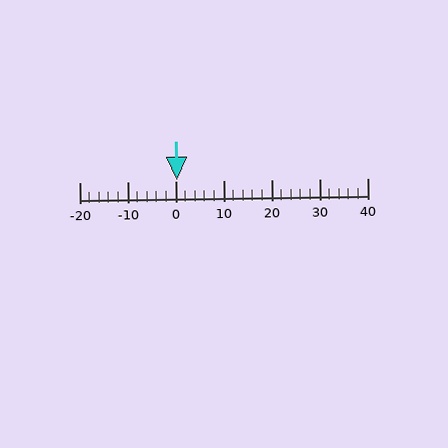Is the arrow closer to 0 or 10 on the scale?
The arrow is closer to 0.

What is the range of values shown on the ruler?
The ruler shows values from -20 to 40.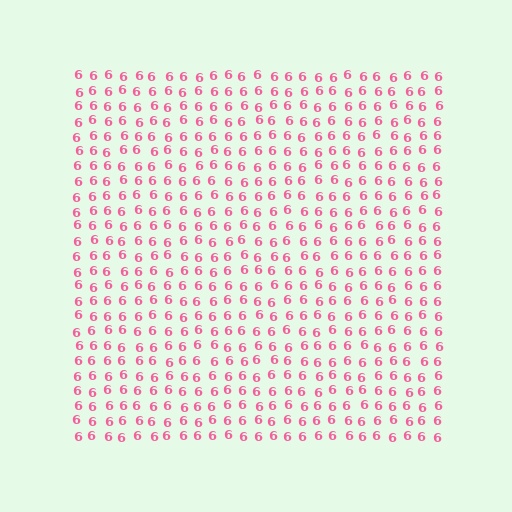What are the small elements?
The small elements are digit 6's.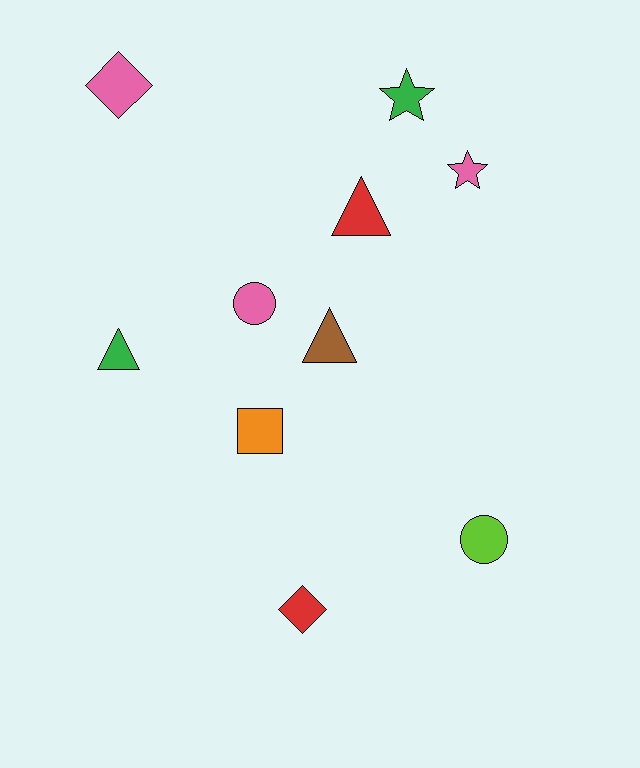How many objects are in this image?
There are 10 objects.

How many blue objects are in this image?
There are no blue objects.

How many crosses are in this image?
There are no crosses.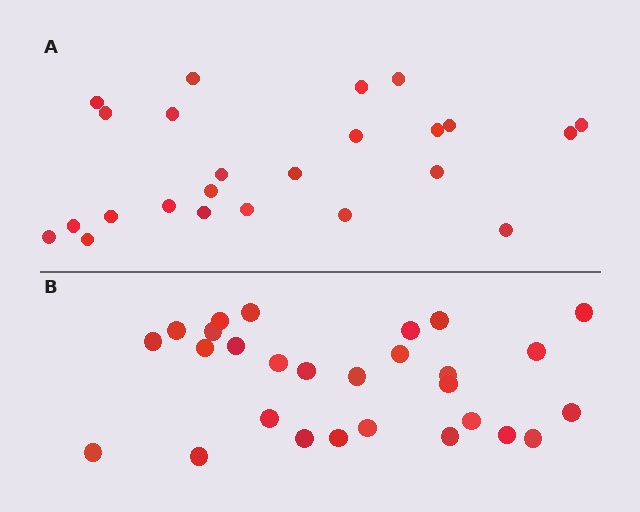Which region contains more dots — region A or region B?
Region B (the bottom region) has more dots.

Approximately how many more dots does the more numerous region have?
Region B has about 4 more dots than region A.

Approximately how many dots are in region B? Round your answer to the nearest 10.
About 30 dots. (The exact count is 28, which rounds to 30.)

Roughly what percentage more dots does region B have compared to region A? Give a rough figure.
About 15% more.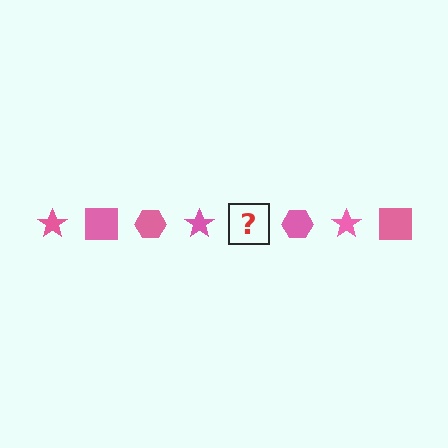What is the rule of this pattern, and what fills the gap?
The rule is that the pattern cycles through star, square, hexagon shapes in pink. The gap should be filled with a pink square.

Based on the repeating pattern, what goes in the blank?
The blank should be a pink square.